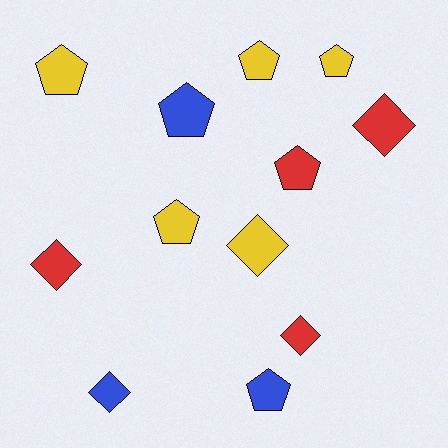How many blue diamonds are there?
There is 1 blue diamond.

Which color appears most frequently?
Yellow, with 5 objects.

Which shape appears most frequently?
Pentagon, with 7 objects.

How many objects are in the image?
There are 12 objects.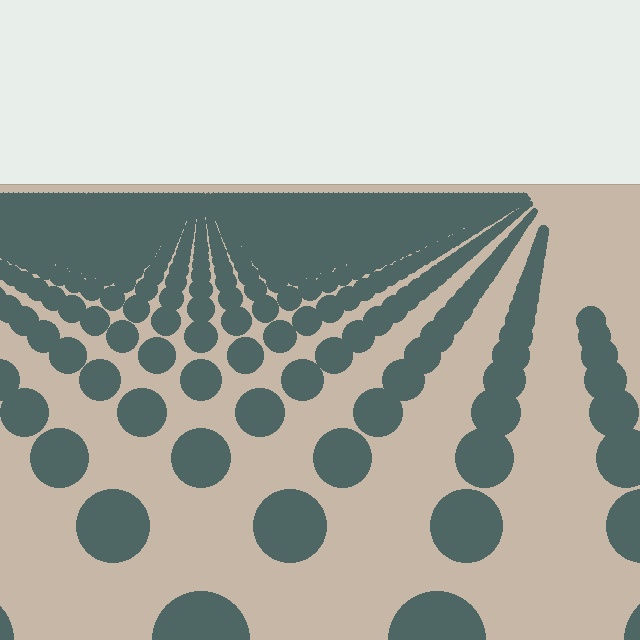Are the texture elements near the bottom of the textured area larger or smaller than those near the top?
Larger. Near the bottom, elements are closer to the viewer and appear at a bigger on-screen size.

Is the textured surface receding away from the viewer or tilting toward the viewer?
The surface is receding away from the viewer. Texture elements get smaller and denser toward the top.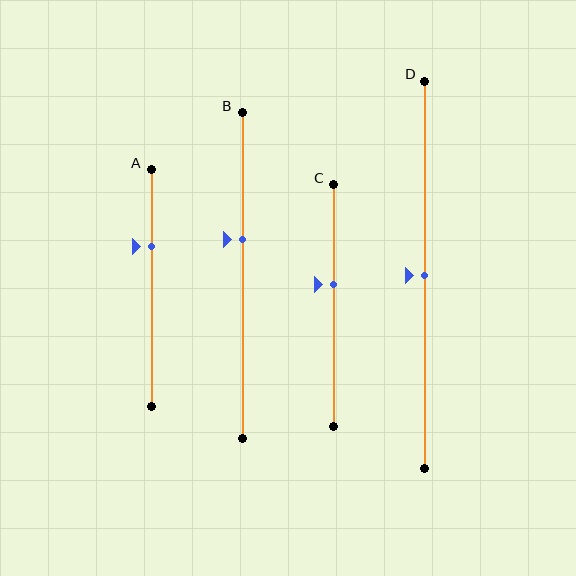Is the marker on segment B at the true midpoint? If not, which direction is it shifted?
No, the marker on segment B is shifted upward by about 11% of the segment length.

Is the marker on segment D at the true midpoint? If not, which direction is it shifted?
Yes, the marker on segment D is at the true midpoint.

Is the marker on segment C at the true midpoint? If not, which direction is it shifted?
No, the marker on segment C is shifted upward by about 9% of the segment length.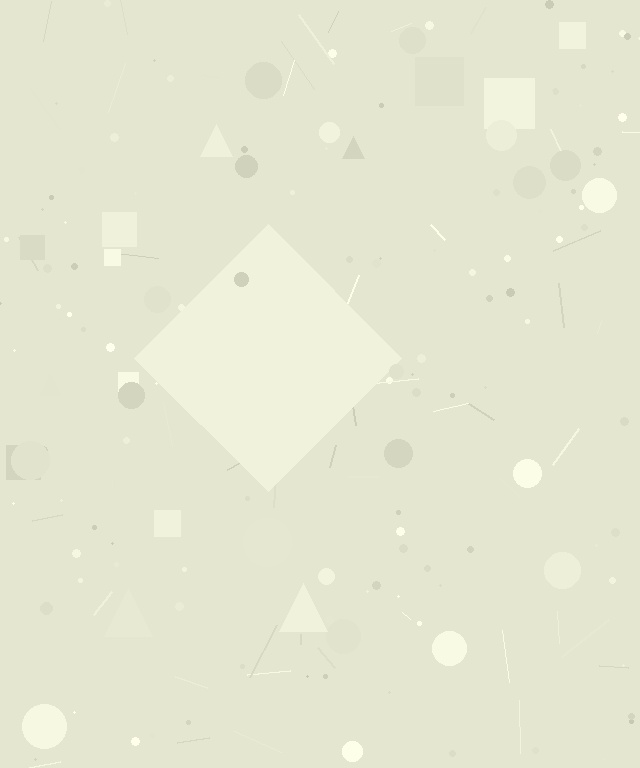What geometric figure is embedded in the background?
A diamond is embedded in the background.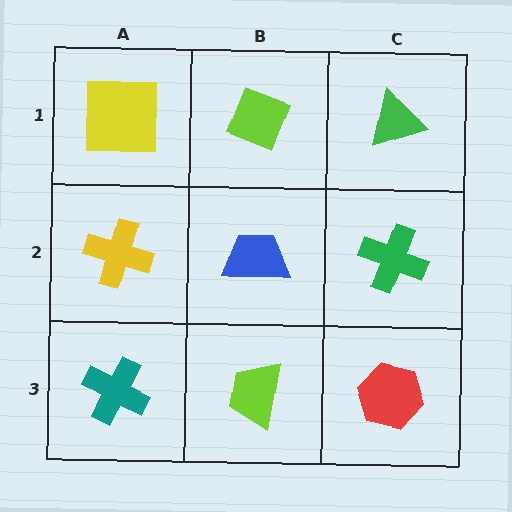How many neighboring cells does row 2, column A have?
3.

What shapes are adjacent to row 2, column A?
A yellow square (row 1, column A), a teal cross (row 3, column A), a blue trapezoid (row 2, column B).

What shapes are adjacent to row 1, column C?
A green cross (row 2, column C), a lime diamond (row 1, column B).